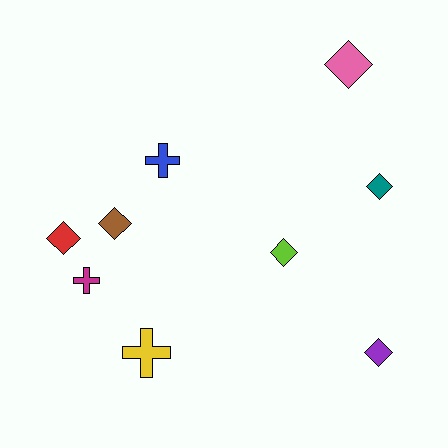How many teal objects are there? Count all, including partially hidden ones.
There is 1 teal object.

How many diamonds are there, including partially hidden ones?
There are 6 diamonds.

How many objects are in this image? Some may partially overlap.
There are 9 objects.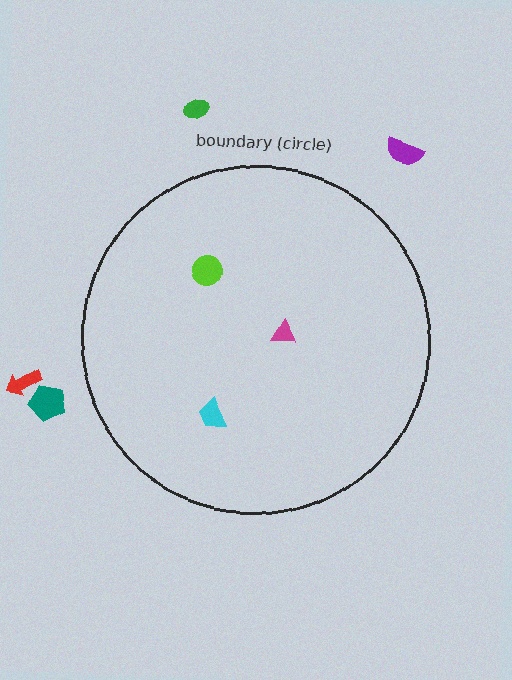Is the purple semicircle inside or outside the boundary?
Outside.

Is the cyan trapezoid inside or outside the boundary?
Inside.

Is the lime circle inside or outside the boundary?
Inside.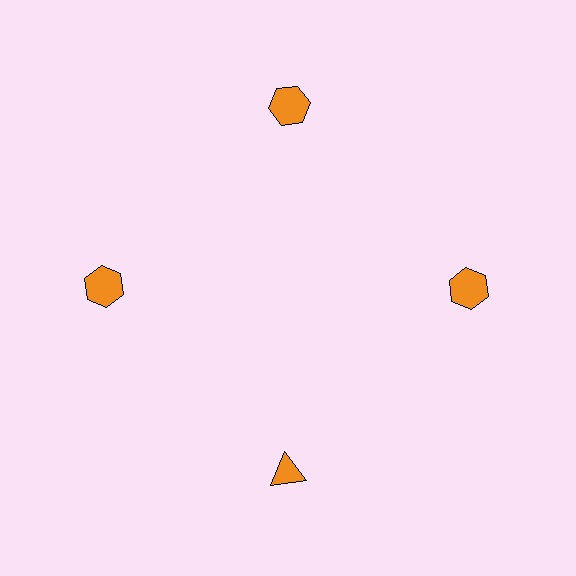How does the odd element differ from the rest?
It has a different shape: triangle instead of hexagon.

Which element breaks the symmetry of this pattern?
The orange triangle at roughly the 6 o'clock position breaks the symmetry. All other shapes are orange hexagons.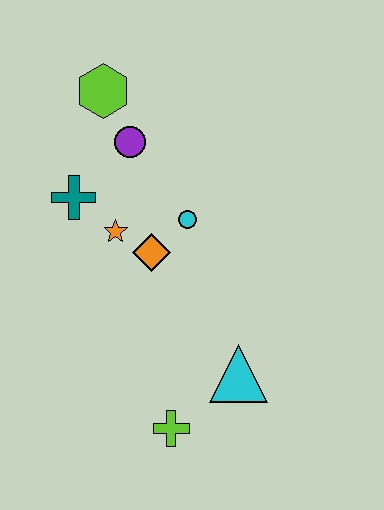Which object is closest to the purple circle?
The lime hexagon is closest to the purple circle.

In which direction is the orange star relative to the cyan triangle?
The orange star is above the cyan triangle.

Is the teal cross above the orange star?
Yes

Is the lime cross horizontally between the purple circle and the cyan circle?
Yes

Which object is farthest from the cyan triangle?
The lime hexagon is farthest from the cyan triangle.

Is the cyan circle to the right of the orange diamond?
Yes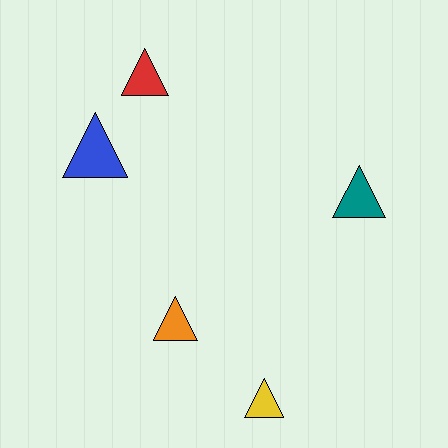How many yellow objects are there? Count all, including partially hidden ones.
There is 1 yellow object.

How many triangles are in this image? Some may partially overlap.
There are 5 triangles.